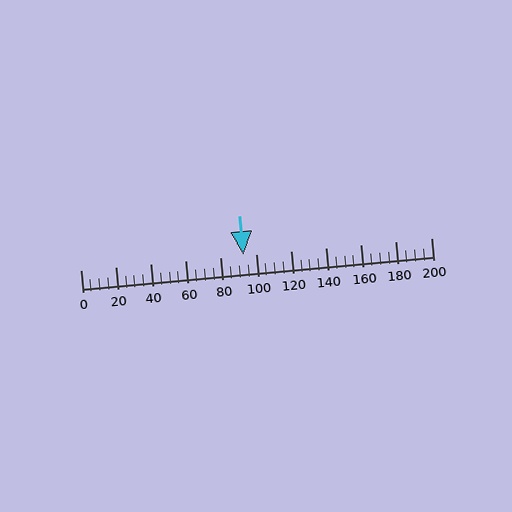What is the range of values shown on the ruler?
The ruler shows values from 0 to 200.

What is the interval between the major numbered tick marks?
The major tick marks are spaced 20 units apart.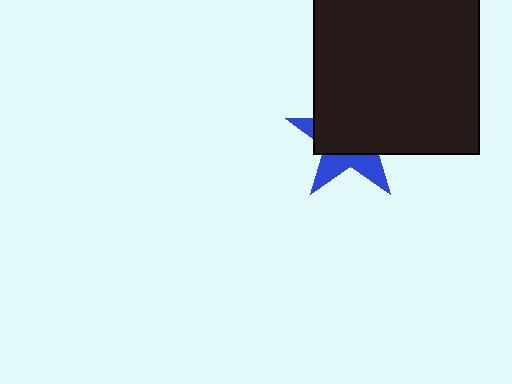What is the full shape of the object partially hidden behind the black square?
The partially hidden object is a blue star.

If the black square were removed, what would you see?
You would see the complete blue star.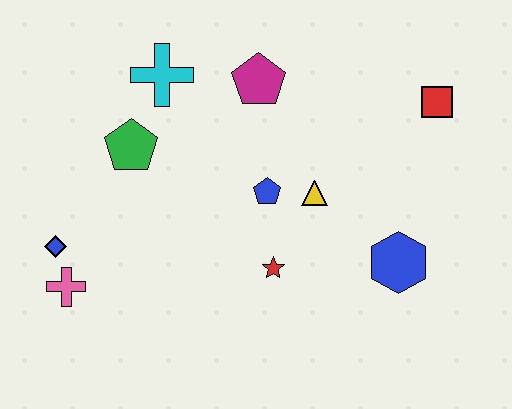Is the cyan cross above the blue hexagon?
Yes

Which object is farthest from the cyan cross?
The blue hexagon is farthest from the cyan cross.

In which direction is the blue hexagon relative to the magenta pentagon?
The blue hexagon is below the magenta pentagon.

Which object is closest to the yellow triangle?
The blue pentagon is closest to the yellow triangle.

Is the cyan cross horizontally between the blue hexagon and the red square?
No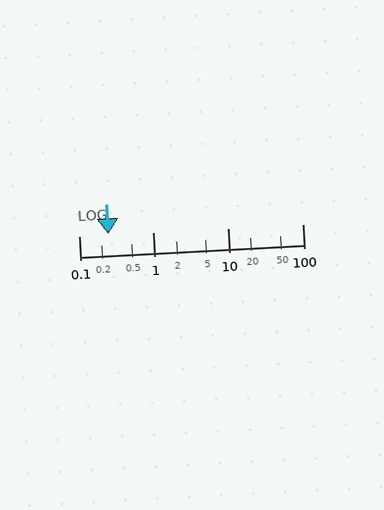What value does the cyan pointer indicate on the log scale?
The pointer indicates approximately 0.25.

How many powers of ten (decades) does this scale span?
The scale spans 3 decades, from 0.1 to 100.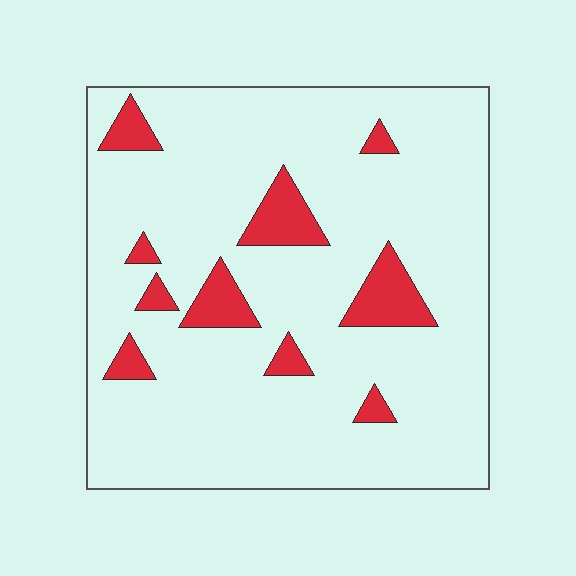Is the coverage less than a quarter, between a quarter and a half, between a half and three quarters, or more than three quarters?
Less than a quarter.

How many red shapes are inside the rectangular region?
10.